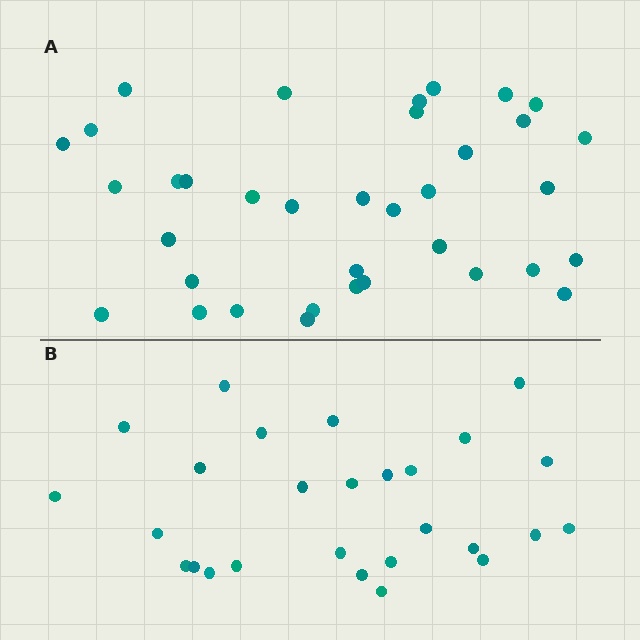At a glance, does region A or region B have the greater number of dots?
Region A (the top region) has more dots.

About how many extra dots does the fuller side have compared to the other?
Region A has roughly 8 or so more dots than region B.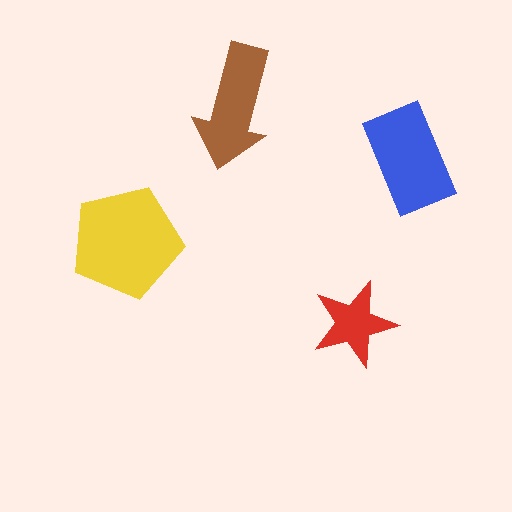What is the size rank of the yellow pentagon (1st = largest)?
1st.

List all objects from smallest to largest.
The red star, the brown arrow, the blue rectangle, the yellow pentagon.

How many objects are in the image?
There are 4 objects in the image.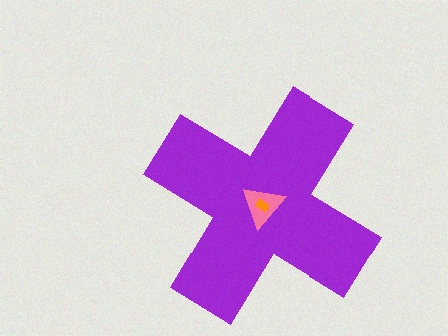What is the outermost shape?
The purple cross.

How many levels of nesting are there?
3.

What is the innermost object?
The orange rectangle.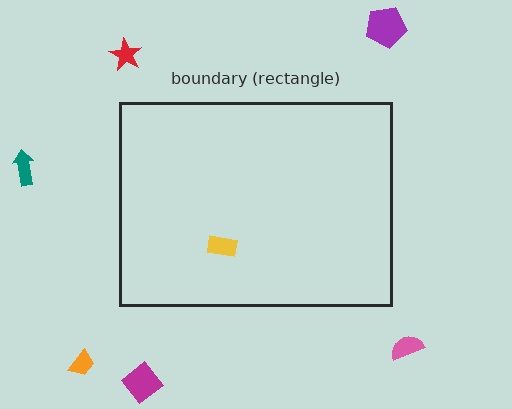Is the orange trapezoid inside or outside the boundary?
Outside.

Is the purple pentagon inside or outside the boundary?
Outside.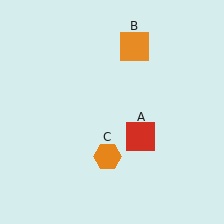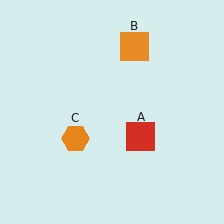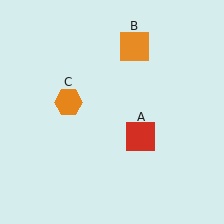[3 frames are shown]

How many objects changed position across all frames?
1 object changed position: orange hexagon (object C).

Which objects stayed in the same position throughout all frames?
Red square (object A) and orange square (object B) remained stationary.